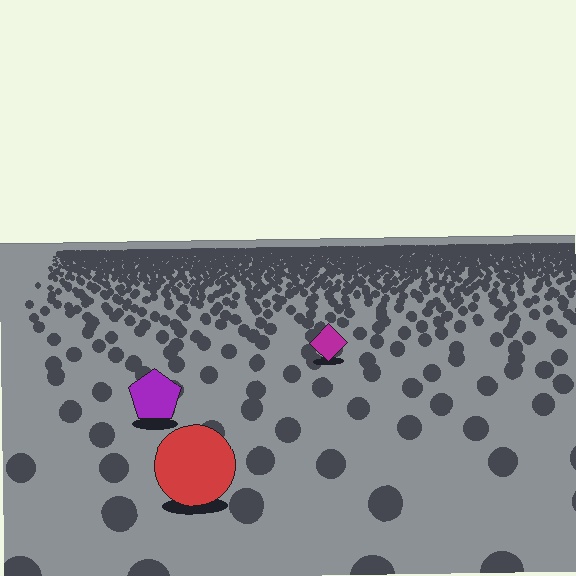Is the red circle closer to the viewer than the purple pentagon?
Yes. The red circle is closer — you can tell from the texture gradient: the ground texture is coarser near it.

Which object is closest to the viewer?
The red circle is closest. The texture marks near it are larger and more spread out.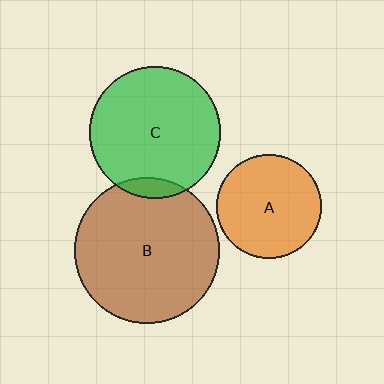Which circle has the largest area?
Circle B (brown).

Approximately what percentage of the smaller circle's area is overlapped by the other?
Approximately 5%.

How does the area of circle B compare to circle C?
Approximately 1.2 times.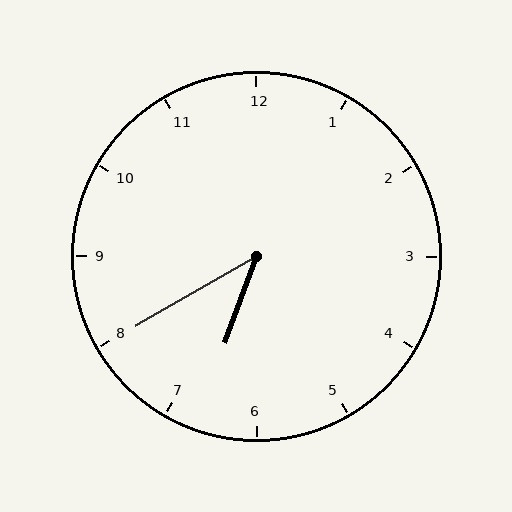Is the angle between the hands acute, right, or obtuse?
It is acute.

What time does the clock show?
6:40.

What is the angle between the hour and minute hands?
Approximately 40 degrees.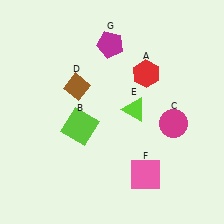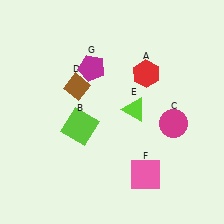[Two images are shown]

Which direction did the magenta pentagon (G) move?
The magenta pentagon (G) moved down.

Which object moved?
The magenta pentagon (G) moved down.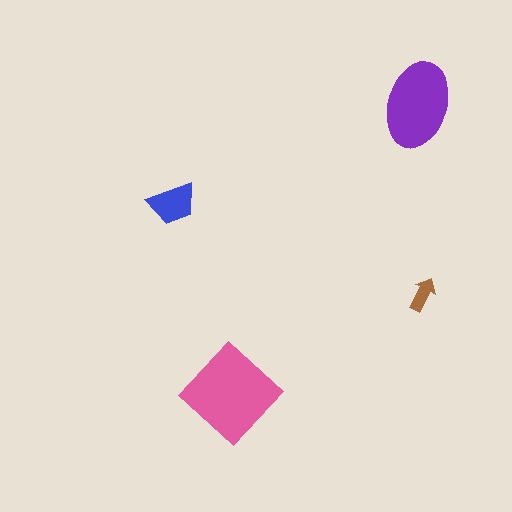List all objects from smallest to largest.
The brown arrow, the blue trapezoid, the purple ellipse, the pink diamond.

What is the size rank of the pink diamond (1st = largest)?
1st.